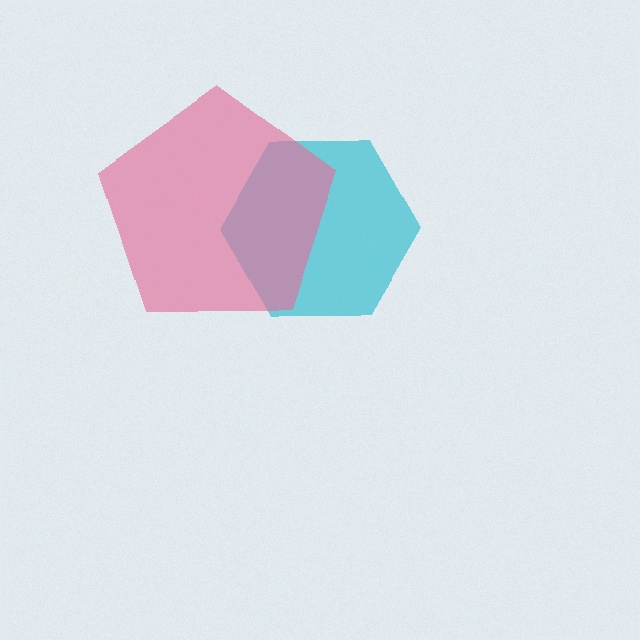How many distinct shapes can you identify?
There are 2 distinct shapes: a cyan hexagon, a pink pentagon.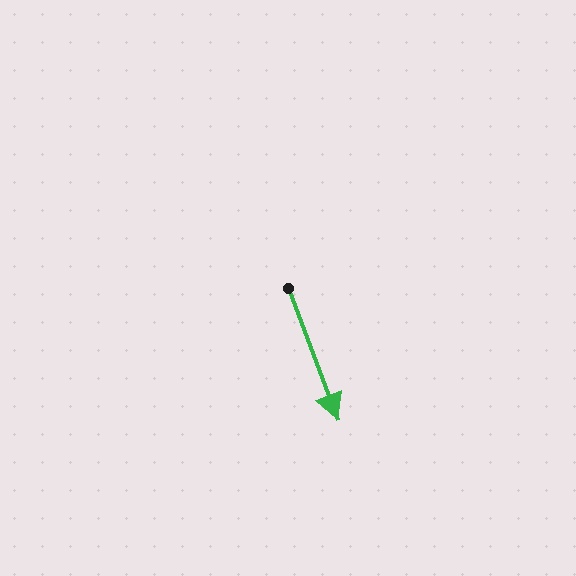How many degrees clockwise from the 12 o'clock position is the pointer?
Approximately 160 degrees.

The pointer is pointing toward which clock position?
Roughly 5 o'clock.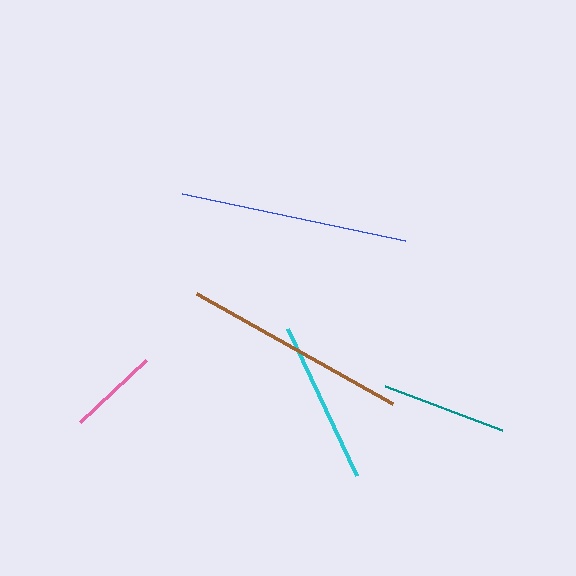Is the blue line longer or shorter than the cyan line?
The blue line is longer than the cyan line.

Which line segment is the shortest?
The pink line is the shortest at approximately 90 pixels.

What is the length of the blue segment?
The blue segment is approximately 228 pixels long.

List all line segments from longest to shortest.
From longest to shortest: blue, brown, cyan, teal, pink.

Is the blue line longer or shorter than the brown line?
The blue line is longer than the brown line.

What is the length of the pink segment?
The pink segment is approximately 90 pixels long.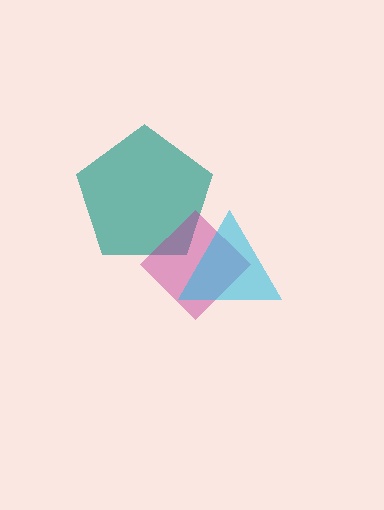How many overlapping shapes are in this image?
There are 3 overlapping shapes in the image.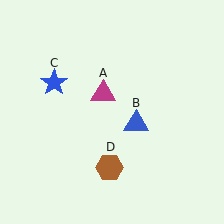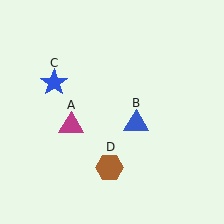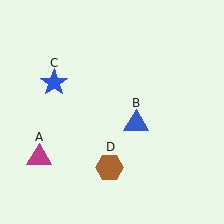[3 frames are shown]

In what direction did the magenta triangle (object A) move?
The magenta triangle (object A) moved down and to the left.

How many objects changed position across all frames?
1 object changed position: magenta triangle (object A).